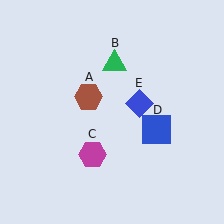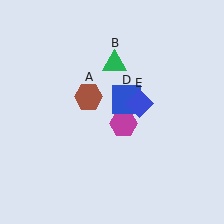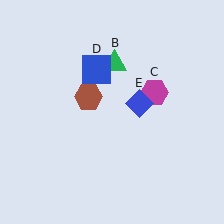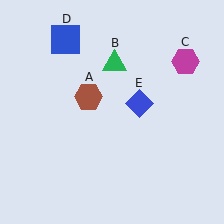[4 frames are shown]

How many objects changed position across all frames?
2 objects changed position: magenta hexagon (object C), blue square (object D).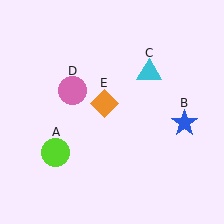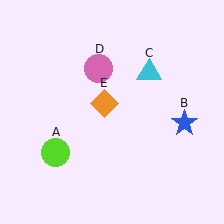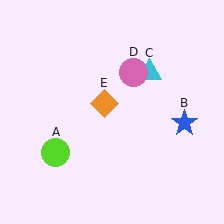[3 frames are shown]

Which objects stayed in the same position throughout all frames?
Lime circle (object A) and blue star (object B) and cyan triangle (object C) and orange diamond (object E) remained stationary.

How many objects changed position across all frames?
1 object changed position: pink circle (object D).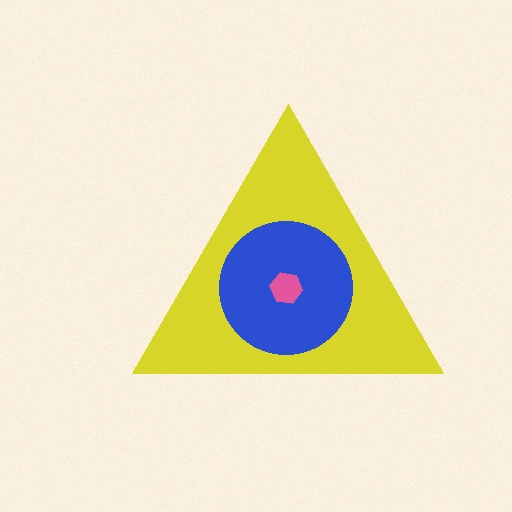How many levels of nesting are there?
3.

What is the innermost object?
The pink hexagon.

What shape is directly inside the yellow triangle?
The blue circle.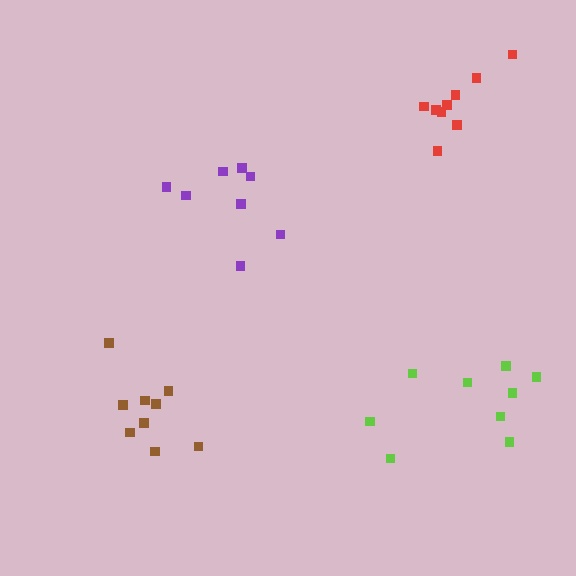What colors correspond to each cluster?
The clusters are colored: brown, red, lime, purple.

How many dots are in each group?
Group 1: 9 dots, Group 2: 9 dots, Group 3: 9 dots, Group 4: 8 dots (35 total).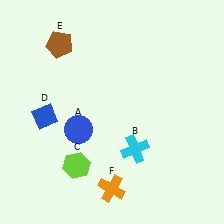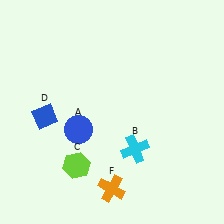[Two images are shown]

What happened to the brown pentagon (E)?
The brown pentagon (E) was removed in Image 2. It was in the top-left area of Image 1.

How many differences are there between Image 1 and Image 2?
There is 1 difference between the two images.